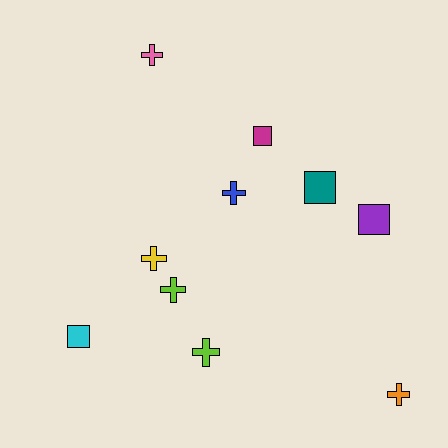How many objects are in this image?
There are 10 objects.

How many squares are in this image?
There are 4 squares.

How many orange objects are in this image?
There is 1 orange object.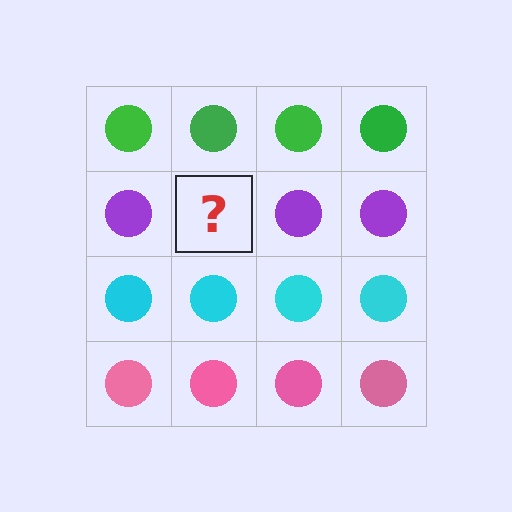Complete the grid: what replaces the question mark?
The question mark should be replaced with a purple circle.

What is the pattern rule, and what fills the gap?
The rule is that each row has a consistent color. The gap should be filled with a purple circle.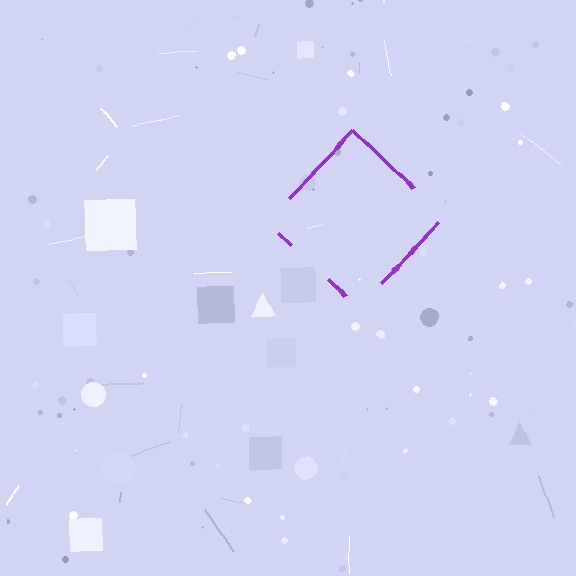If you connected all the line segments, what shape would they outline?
They would outline a diamond.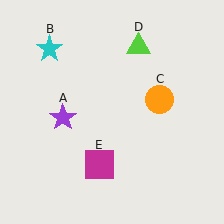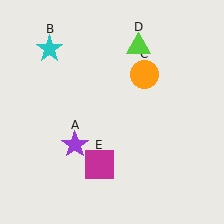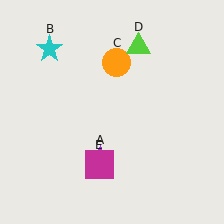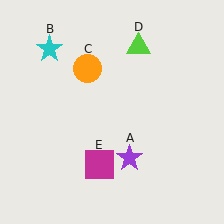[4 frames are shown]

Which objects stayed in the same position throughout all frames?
Cyan star (object B) and lime triangle (object D) and magenta square (object E) remained stationary.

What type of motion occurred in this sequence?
The purple star (object A), orange circle (object C) rotated counterclockwise around the center of the scene.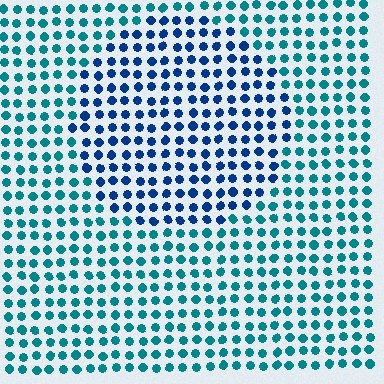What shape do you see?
I see a circle.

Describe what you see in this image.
The image is filled with small teal elements in a uniform arrangement. A circle-shaped region is visible where the elements are tinted to a slightly different hue, forming a subtle color boundary.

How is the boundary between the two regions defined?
The boundary is defined purely by a slight shift in hue (about 35 degrees). Spacing, size, and orientation are identical on both sides.